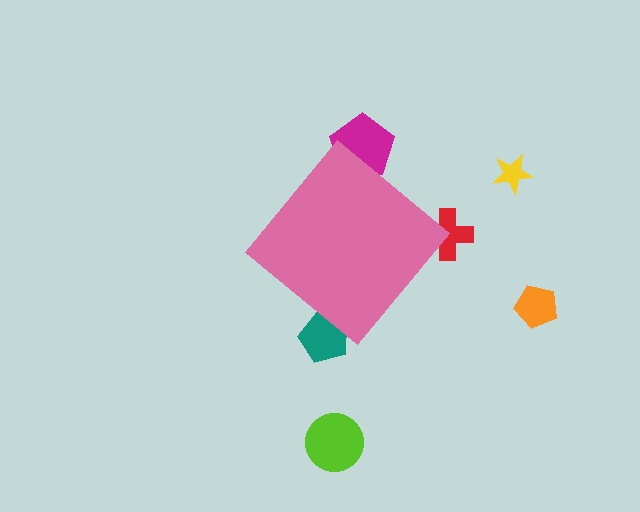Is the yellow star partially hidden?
No, the yellow star is fully visible.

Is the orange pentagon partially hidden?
No, the orange pentagon is fully visible.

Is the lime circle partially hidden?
No, the lime circle is fully visible.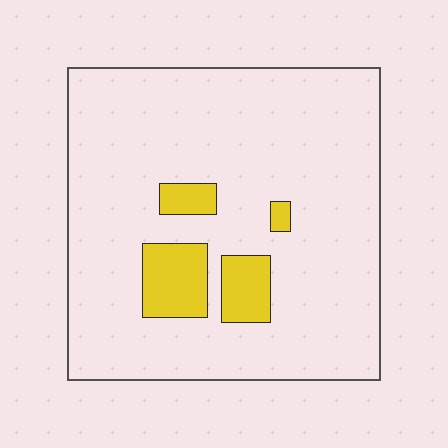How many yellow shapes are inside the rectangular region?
4.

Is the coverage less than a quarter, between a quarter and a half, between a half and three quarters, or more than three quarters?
Less than a quarter.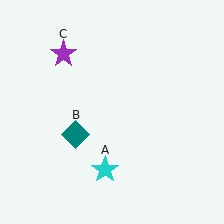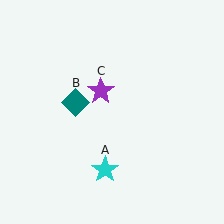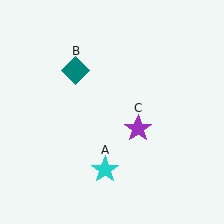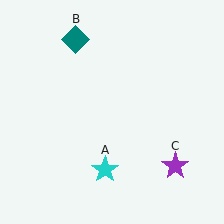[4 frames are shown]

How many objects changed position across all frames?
2 objects changed position: teal diamond (object B), purple star (object C).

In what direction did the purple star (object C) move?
The purple star (object C) moved down and to the right.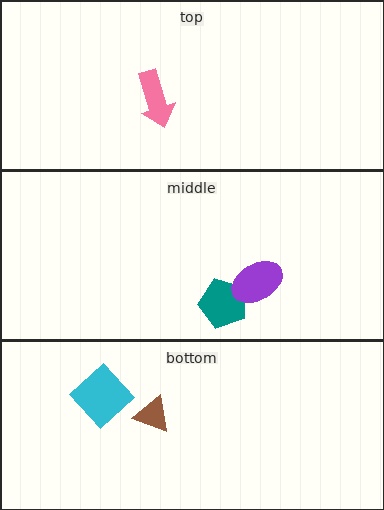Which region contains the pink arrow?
The top region.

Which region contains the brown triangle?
The bottom region.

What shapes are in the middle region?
The teal pentagon, the purple ellipse.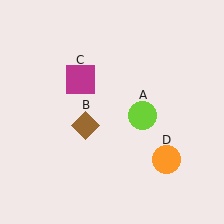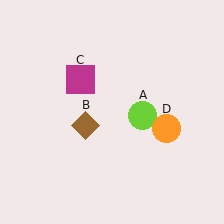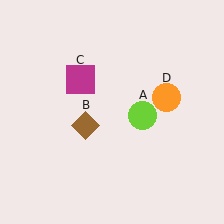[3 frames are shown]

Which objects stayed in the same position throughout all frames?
Lime circle (object A) and brown diamond (object B) and magenta square (object C) remained stationary.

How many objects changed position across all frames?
1 object changed position: orange circle (object D).